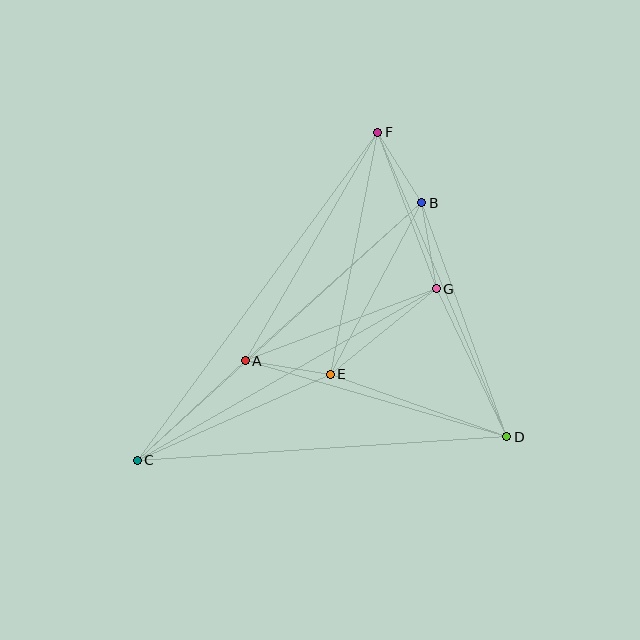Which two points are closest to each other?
Points B and F are closest to each other.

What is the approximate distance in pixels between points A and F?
The distance between A and F is approximately 264 pixels.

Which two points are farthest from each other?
Points C and F are farthest from each other.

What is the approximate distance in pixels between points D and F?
The distance between D and F is approximately 331 pixels.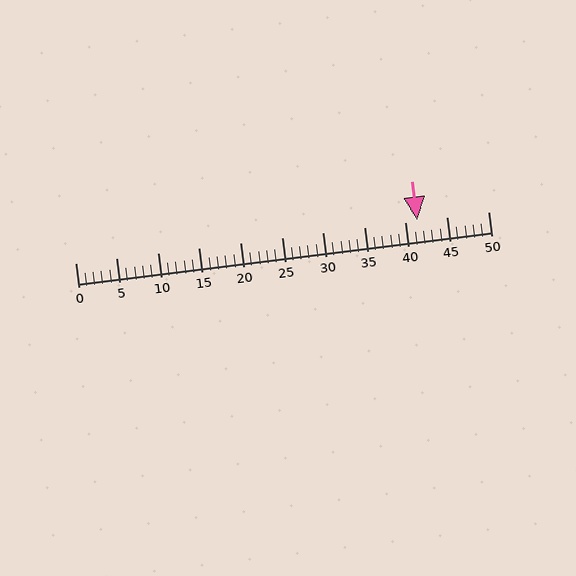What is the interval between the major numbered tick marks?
The major tick marks are spaced 5 units apart.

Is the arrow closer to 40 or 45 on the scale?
The arrow is closer to 40.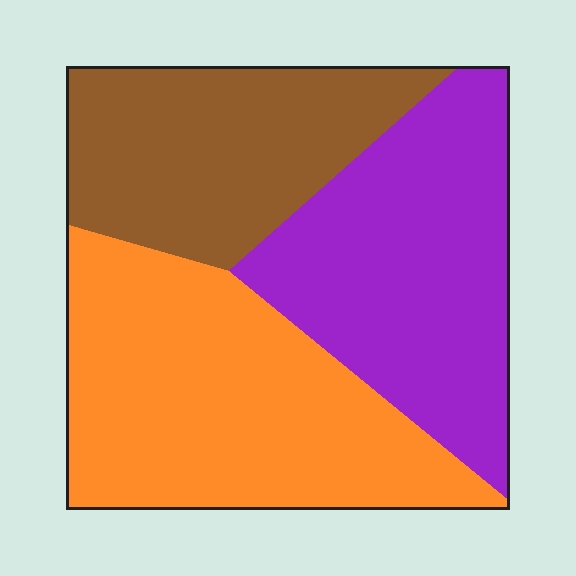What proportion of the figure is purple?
Purple covers 34% of the figure.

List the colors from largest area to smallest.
From largest to smallest: orange, purple, brown.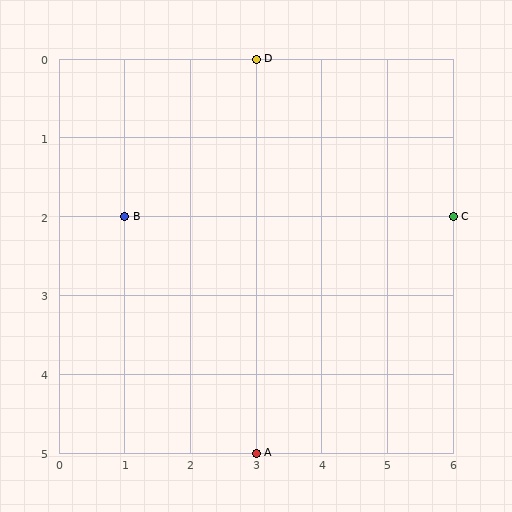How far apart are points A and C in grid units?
Points A and C are 3 columns and 3 rows apart (about 4.2 grid units diagonally).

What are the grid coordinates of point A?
Point A is at grid coordinates (3, 5).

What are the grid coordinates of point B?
Point B is at grid coordinates (1, 2).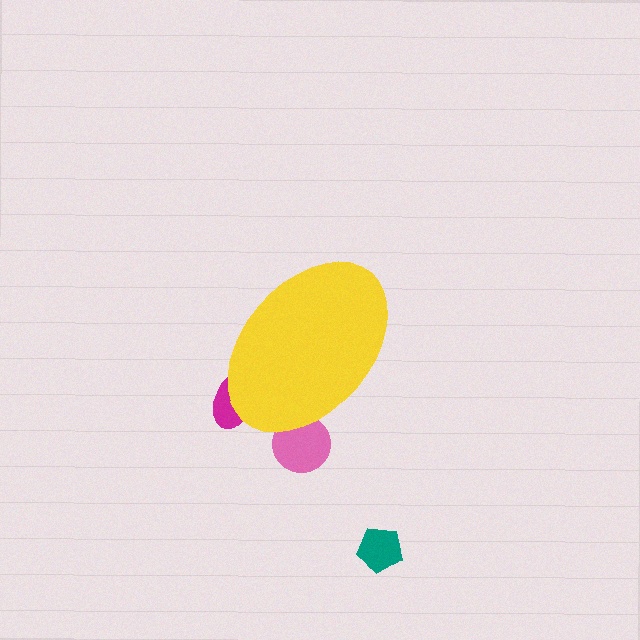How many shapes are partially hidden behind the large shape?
2 shapes are partially hidden.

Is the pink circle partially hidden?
Yes, the pink circle is partially hidden behind the yellow ellipse.